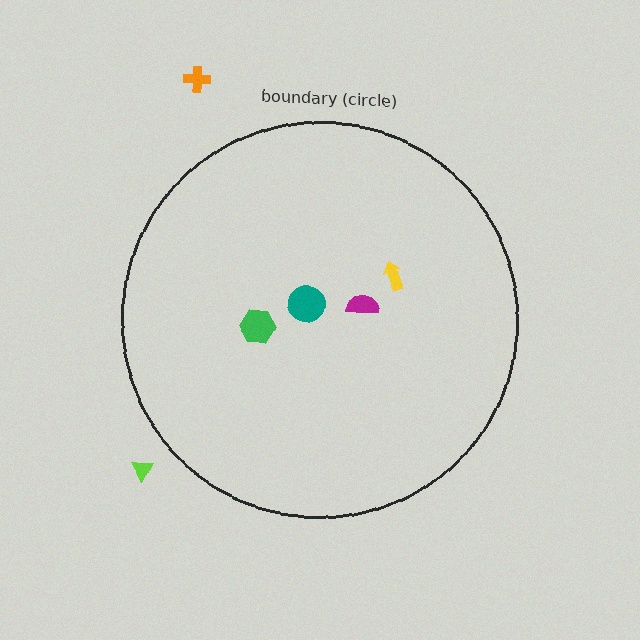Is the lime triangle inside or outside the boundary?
Outside.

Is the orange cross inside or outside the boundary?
Outside.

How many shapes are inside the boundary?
4 inside, 2 outside.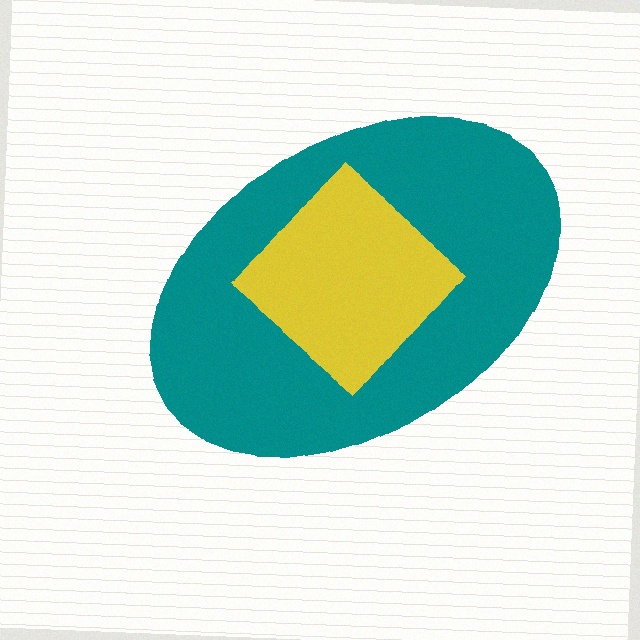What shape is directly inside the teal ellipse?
The yellow diamond.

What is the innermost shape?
The yellow diamond.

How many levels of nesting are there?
2.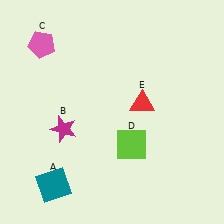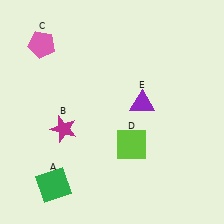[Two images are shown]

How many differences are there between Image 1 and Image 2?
There are 2 differences between the two images.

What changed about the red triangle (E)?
In Image 1, E is red. In Image 2, it changed to purple.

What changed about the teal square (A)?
In Image 1, A is teal. In Image 2, it changed to green.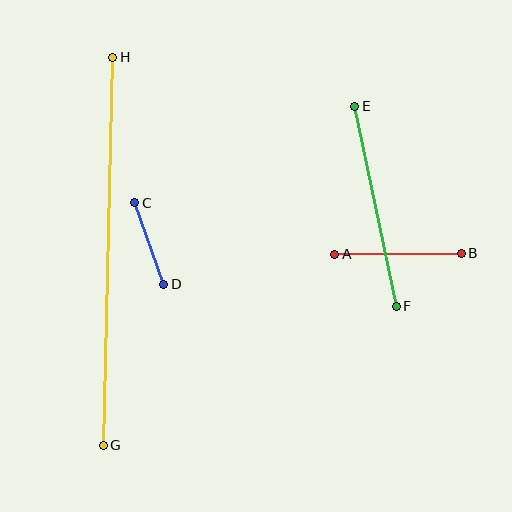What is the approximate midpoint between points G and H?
The midpoint is at approximately (108, 251) pixels.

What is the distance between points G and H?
The distance is approximately 388 pixels.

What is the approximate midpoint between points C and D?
The midpoint is at approximately (149, 243) pixels.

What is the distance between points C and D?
The distance is approximately 86 pixels.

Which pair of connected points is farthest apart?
Points G and H are farthest apart.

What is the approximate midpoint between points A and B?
The midpoint is at approximately (398, 254) pixels.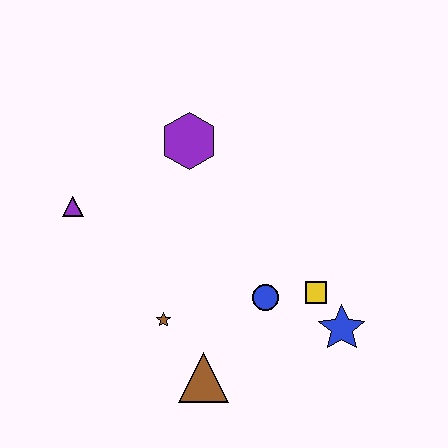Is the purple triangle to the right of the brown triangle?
No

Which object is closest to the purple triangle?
The purple hexagon is closest to the purple triangle.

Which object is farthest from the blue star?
The purple triangle is farthest from the blue star.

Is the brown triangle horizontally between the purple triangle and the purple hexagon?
No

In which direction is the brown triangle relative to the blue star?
The brown triangle is to the left of the blue star.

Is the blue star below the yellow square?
Yes